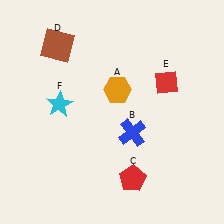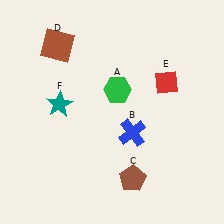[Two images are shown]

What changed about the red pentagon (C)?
In Image 1, C is red. In Image 2, it changed to brown.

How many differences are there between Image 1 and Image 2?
There are 3 differences between the two images.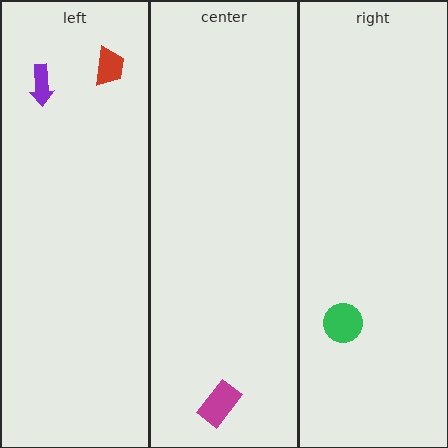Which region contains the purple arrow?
The left region.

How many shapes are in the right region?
1.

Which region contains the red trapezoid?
The left region.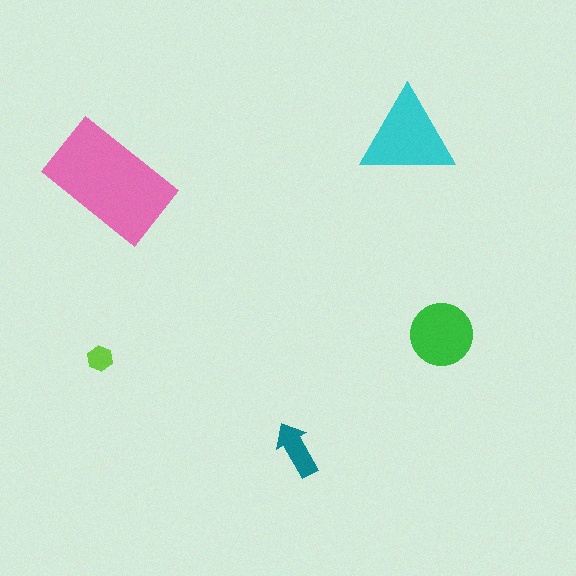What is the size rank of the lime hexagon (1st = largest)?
5th.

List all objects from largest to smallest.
The pink rectangle, the cyan triangle, the green circle, the teal arrow, the lime hexagon.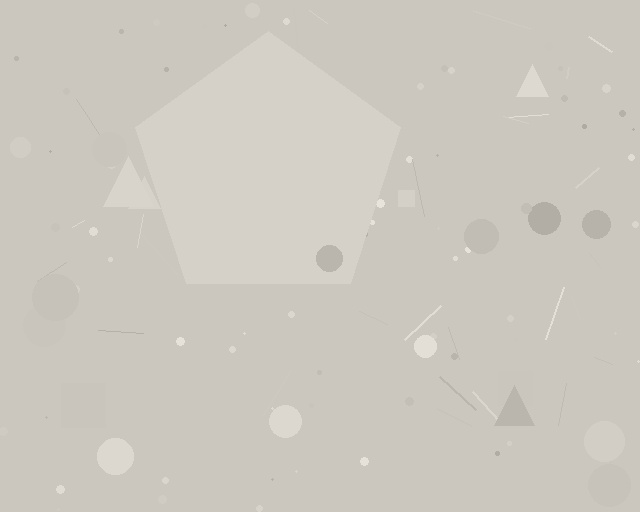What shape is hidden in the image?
A pentagon is hidden in the image.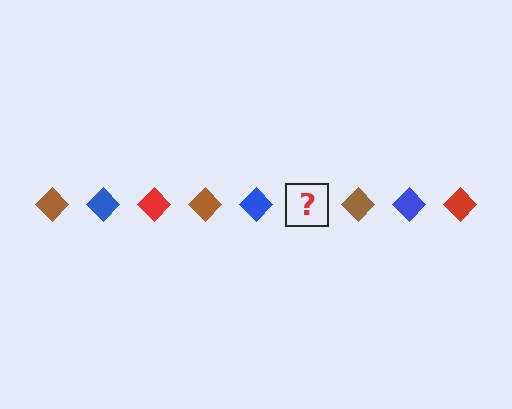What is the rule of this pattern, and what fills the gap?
The rule is that the pattern cycles through brown, blue, red diamonds. The gap should be filled with a red diamond.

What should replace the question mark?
The question mark should be replaced with a red diamond.